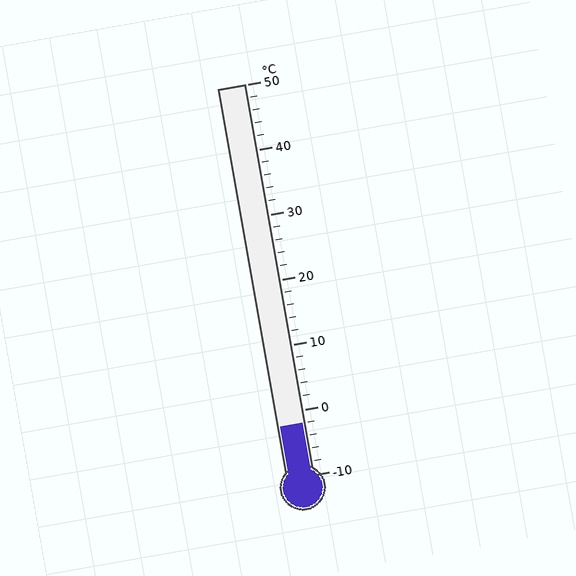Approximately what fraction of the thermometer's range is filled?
The thermometer is filled to approximately 15% of its range.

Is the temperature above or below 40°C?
The temperature is below 40°C.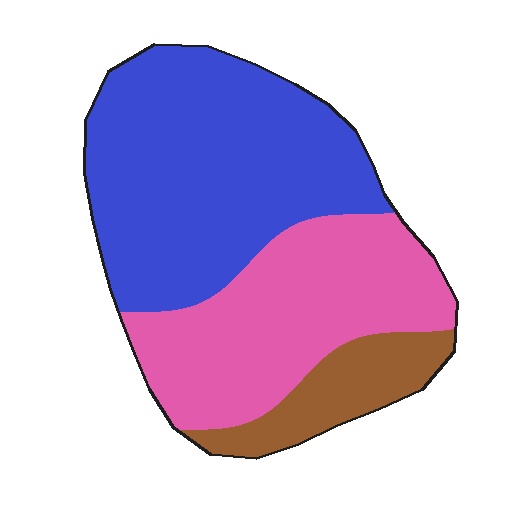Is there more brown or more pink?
Pink.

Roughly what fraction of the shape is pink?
Pink takes up about three eighths (3/8) of the shape.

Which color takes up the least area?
Brown, at roughly 15%.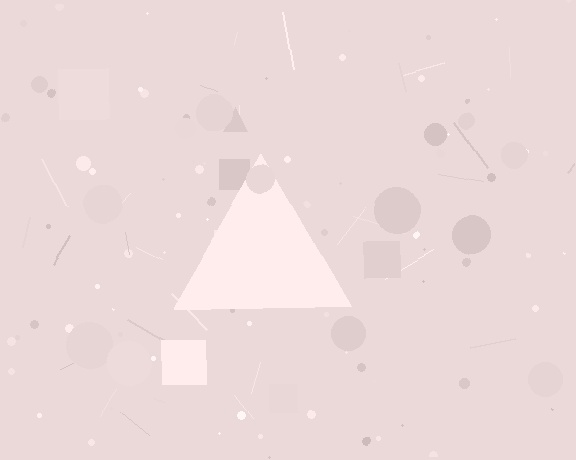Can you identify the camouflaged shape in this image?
The camouflaged shape is a triangle.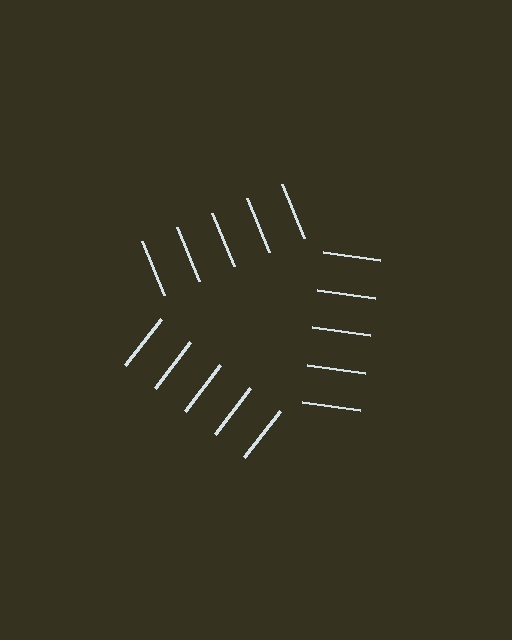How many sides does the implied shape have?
3 sides — the line-ends trace a triangle.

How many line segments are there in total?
15 — 5 along each of the 3 edges.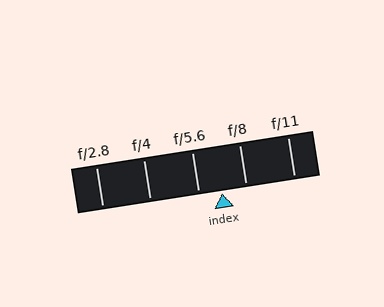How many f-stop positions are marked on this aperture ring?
There are 5 f-stop positions marked.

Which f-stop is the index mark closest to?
The index mark is closest to f/5.6.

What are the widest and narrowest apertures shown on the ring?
The widest aperture shown is f/2.8 and the narrowest is f/11.